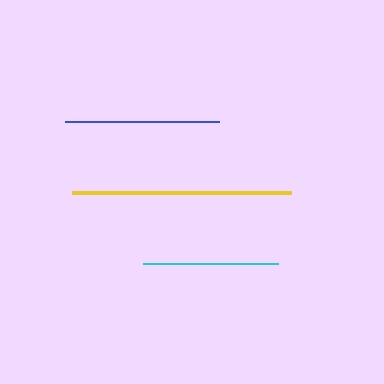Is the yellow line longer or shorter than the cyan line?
The yellow line is longer than the cyan line.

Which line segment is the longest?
The yellow line is the longest at approximately 219 pixels.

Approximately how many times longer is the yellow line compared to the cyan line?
The yellow line is approximately 1.6 times the length of the cyan line.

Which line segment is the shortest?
The cyan line is the shortest at approximately 135 pixels.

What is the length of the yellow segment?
The yellow segment is approximately 219 pixels long.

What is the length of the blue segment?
The blue segment is approximately 154 pixels long.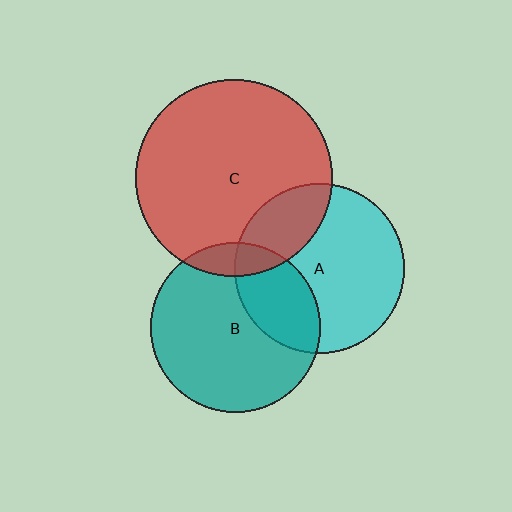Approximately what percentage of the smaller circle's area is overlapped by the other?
Approximately 30%.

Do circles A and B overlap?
Yes.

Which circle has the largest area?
Circle C (red).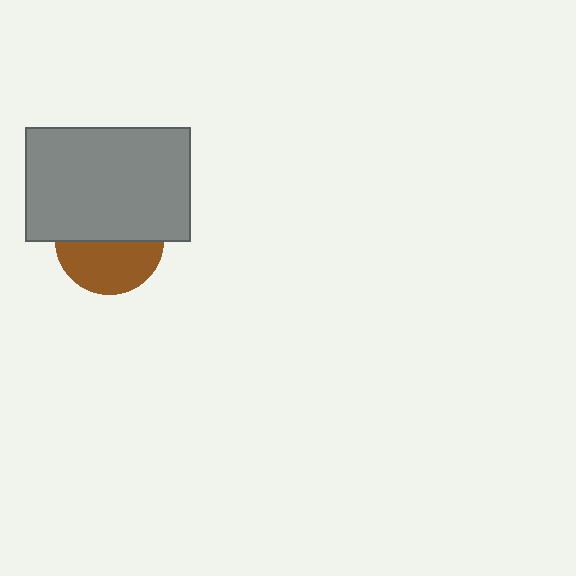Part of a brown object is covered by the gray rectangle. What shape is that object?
It is a circle.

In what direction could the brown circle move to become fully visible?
The brown circle could move down. That would shift it out from behind the gray rectangle entirely.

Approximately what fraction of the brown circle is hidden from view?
Roughly 51% of the brown circle is hidden behind the gray rectangle.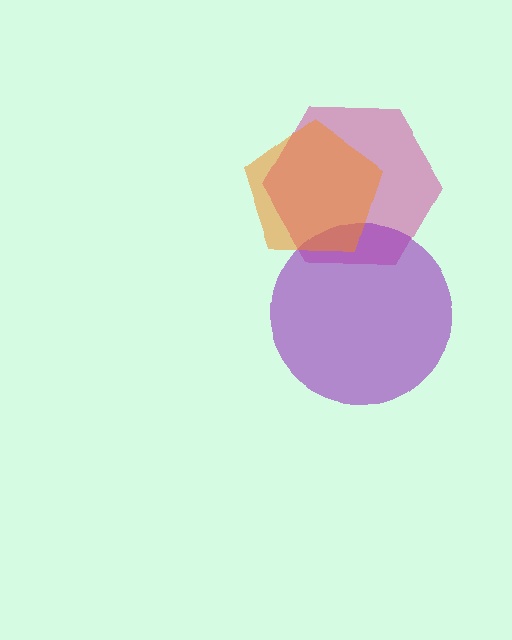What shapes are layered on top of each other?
The layered shapes are: a magenta hexagon, a purple circle, an orange pentagon.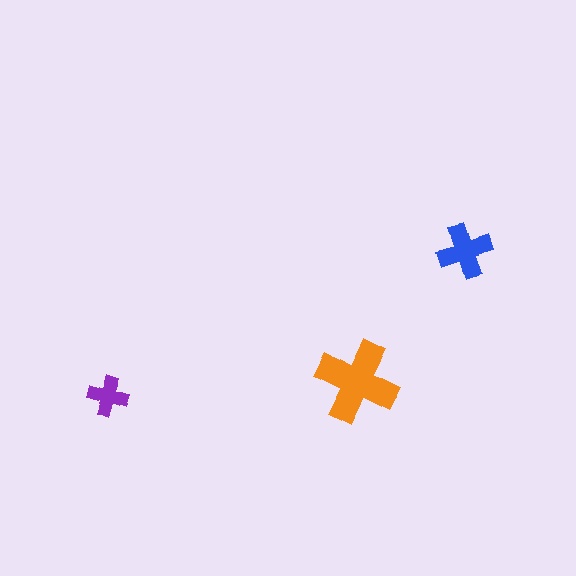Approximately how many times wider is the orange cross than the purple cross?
About 2 times wider.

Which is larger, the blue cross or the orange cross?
The orange one.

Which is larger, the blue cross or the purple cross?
The blue one.